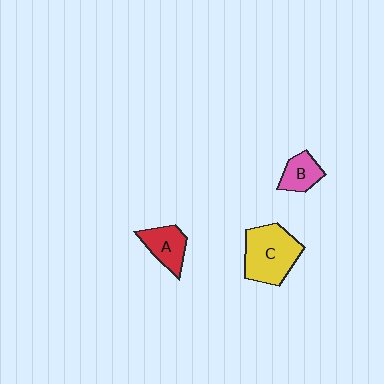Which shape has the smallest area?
Shape B (pink).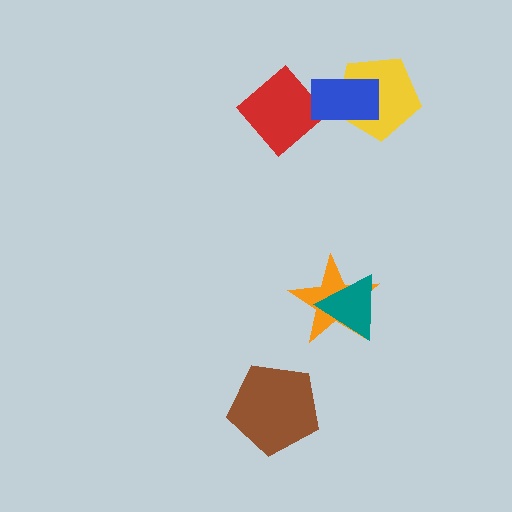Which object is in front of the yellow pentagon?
The blue rectangle is in front of the yellow pentagon.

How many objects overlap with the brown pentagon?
0 objects overlap with the brown pentagon.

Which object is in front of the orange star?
The teal triangle is in front of the orange star.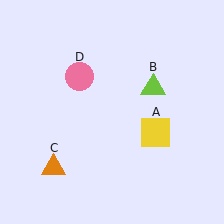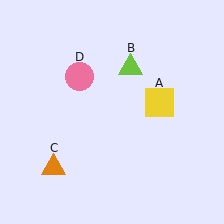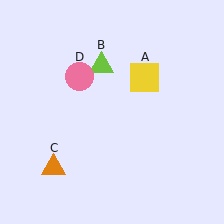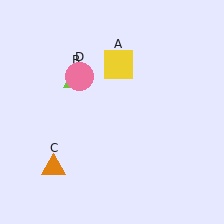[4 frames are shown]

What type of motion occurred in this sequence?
The yellow square (object A), lime triangle (object B) rotated counterclockwise around the center of the scene.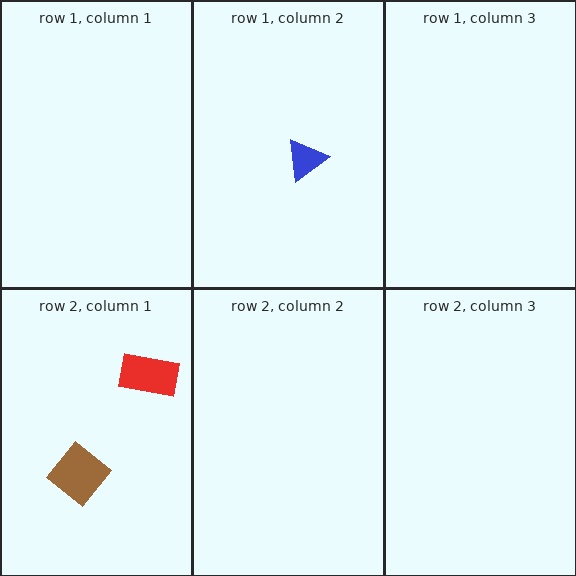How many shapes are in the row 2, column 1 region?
2.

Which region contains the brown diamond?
The row 2, column 1 region.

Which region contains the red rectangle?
The row 2, column 1 region.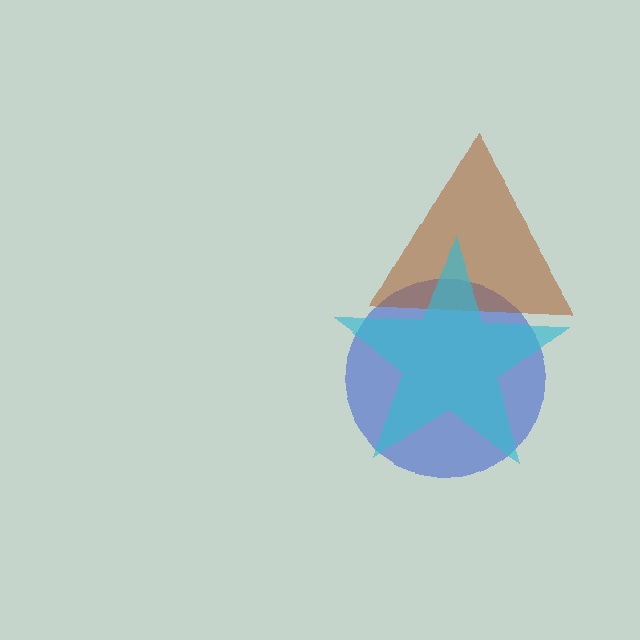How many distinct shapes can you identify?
There are 3 distinct shapes: a blue circle, a brown triangle, a cyan star.